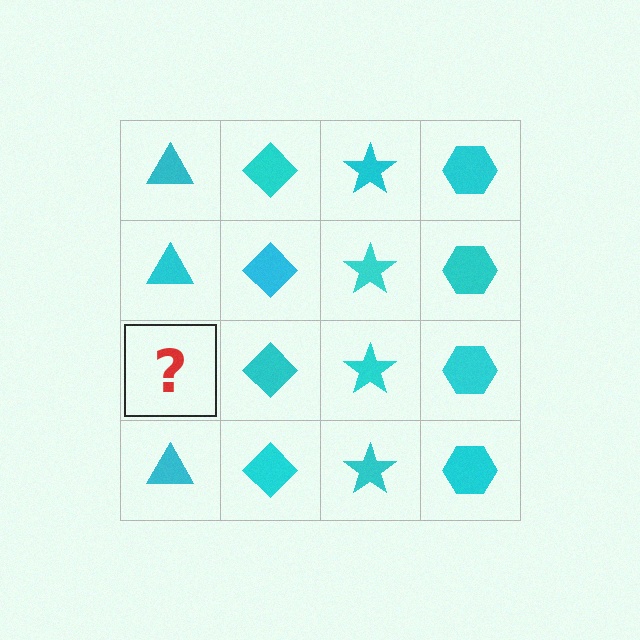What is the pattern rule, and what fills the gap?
The rule is that each column has a consistent shape. The gap should be filled with a cyan triangle.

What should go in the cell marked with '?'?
The missing cell should contain a cyan triangle.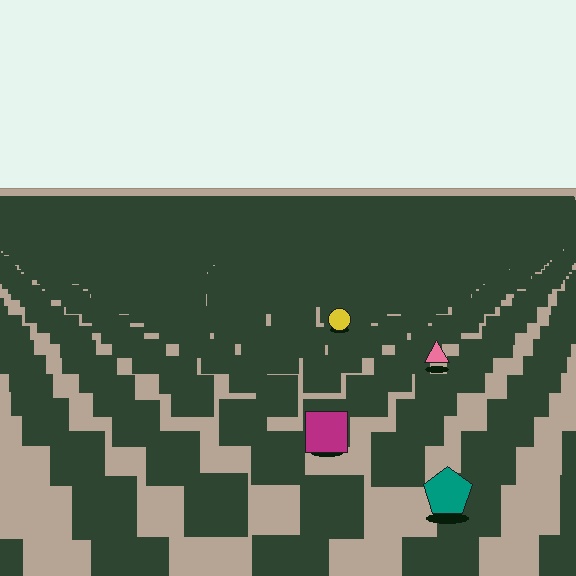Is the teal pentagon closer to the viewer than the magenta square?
Yes. The teal pentagon is closer — you can tell from the texture gradient: the ground texture is coarser near it.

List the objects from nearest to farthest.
From nearest to farthest: the teal pentagon, the magenta square, the pink triangle, the yellow circle.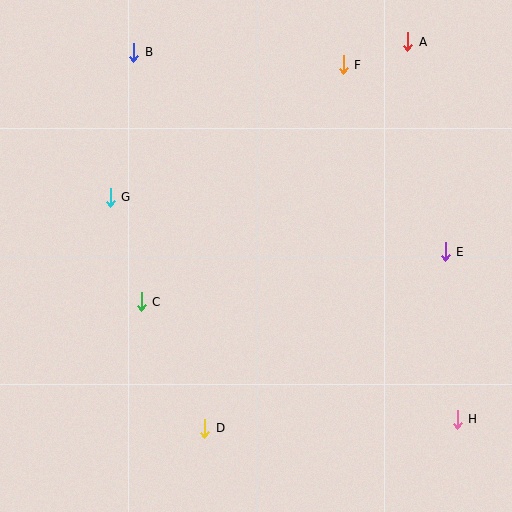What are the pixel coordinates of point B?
Point B is at (134, 52).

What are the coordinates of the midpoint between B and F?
The midpoint between B and F is at (239, 59).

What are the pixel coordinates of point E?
Point E is at (445, 252).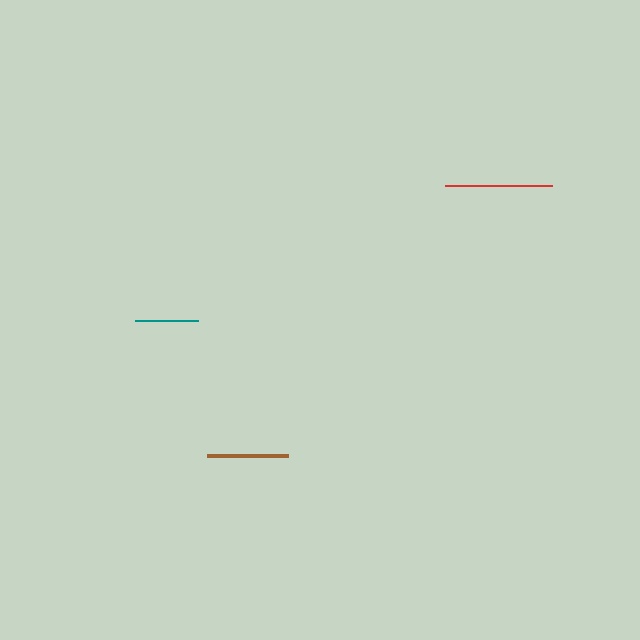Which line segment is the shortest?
The teal line is the shortest at approximately 64 pixels.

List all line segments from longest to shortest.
From longest to shortest: red, brown, teal.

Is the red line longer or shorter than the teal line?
The red line is longer than the teal line.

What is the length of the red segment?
The red segment is approximately 107 pixels long.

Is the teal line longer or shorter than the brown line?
The brown line is longer than the teal line.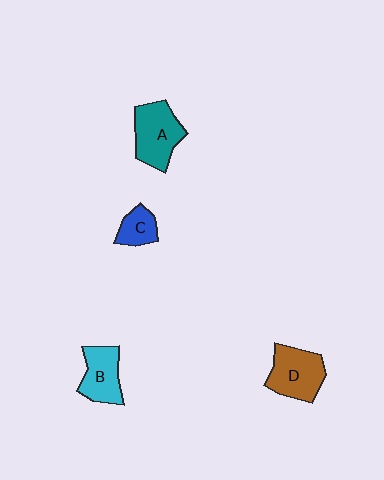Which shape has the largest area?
Shape A (teal).